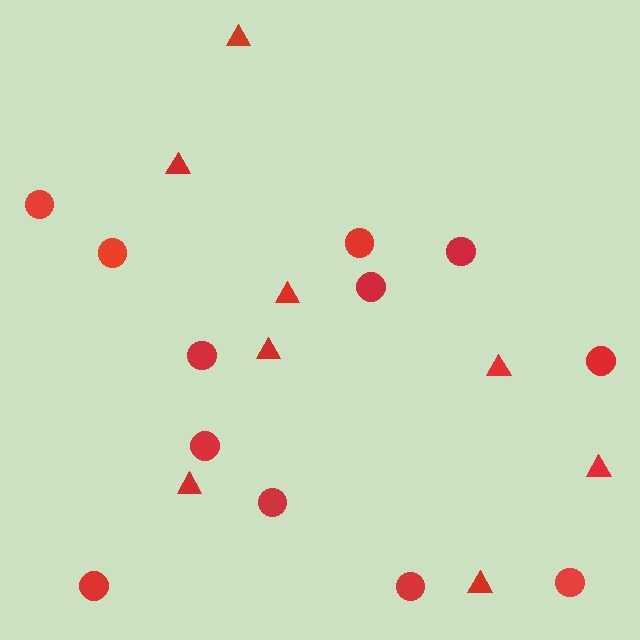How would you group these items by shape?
There are 2 groups: one group of circles (12) and one group of triangles (8).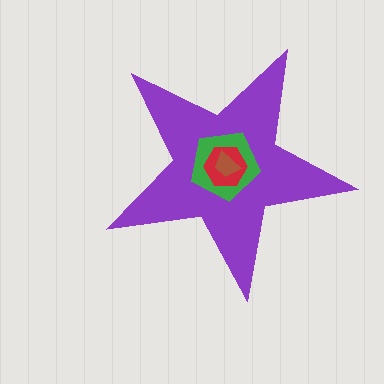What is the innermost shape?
The brown trapezoid.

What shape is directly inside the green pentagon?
The red hexagon.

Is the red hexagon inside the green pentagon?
Yes.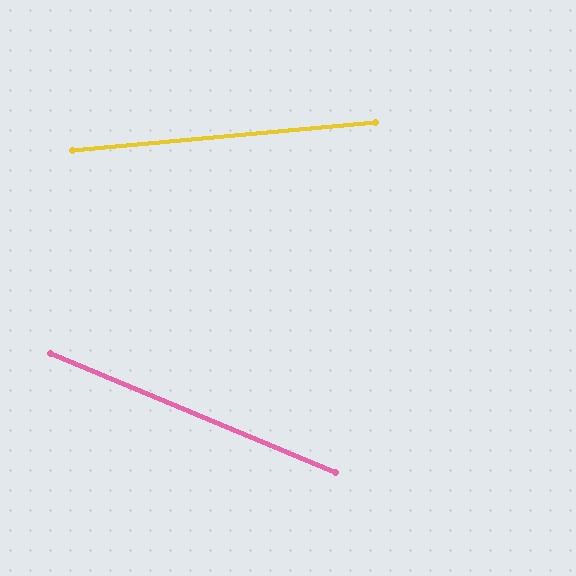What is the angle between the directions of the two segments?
Approximately 28 degrees.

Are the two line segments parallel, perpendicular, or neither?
Neither parallel nor perpendicular — they differ by about 28°.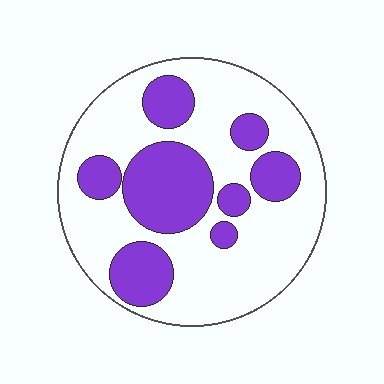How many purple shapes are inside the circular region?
8.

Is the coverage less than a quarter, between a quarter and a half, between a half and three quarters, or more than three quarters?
Between a quarter and a half.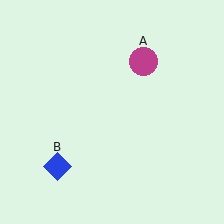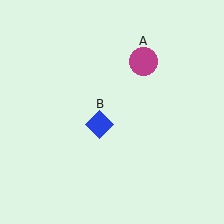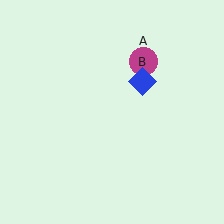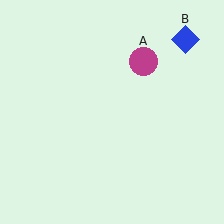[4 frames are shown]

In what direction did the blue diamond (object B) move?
The blue diamond (object B) moved up and to the right.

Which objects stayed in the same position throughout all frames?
Magenta circle (object A) remained stationary.